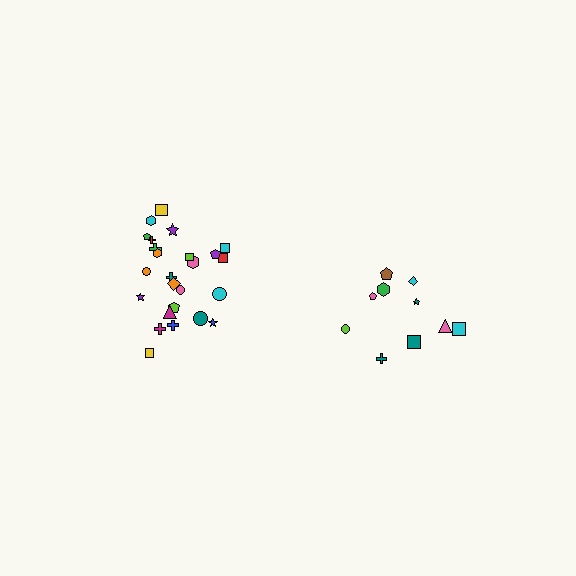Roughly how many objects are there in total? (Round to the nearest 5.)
Roughly 35 objects in total.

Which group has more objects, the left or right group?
The left group.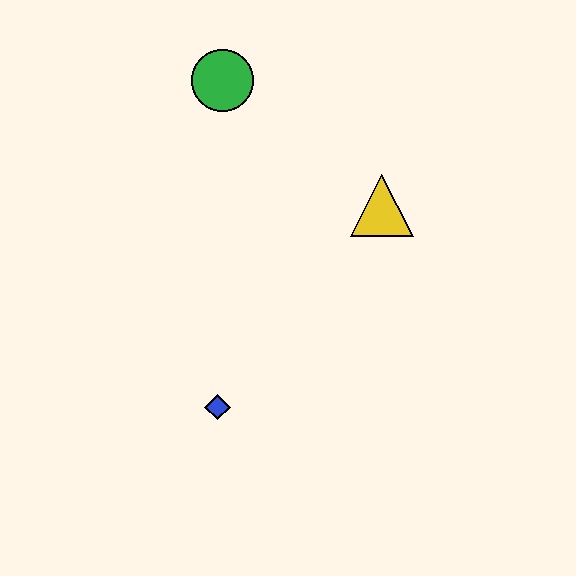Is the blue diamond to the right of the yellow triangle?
No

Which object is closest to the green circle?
The yellow triangle is closest to the green circle.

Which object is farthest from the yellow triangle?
The blue diamond is farthest from the yellow triangle.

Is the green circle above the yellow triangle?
Yes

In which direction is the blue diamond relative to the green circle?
The blue diamond is below the green circle.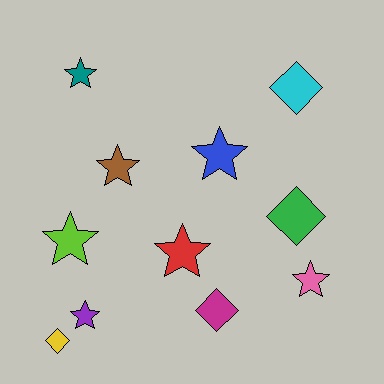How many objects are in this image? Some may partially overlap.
There are 11 objects.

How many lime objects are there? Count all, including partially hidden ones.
There is 1 lime object.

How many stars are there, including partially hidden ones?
There are 7 stars.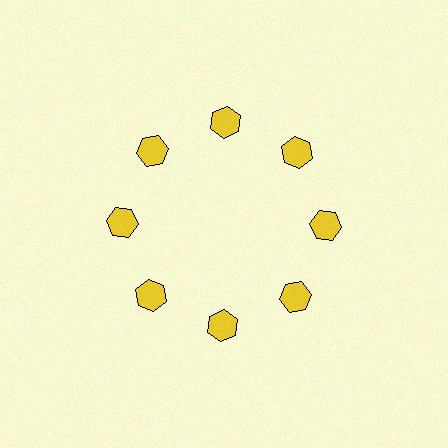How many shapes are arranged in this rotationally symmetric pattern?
There are 8 shapes, arranged in 8 groups of 1.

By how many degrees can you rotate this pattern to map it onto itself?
The pattern maps onto itself every 45 degrees of rotation.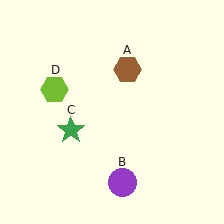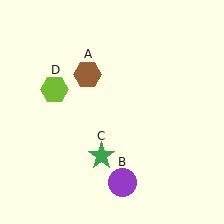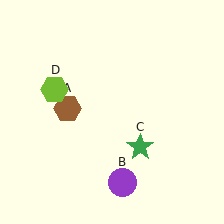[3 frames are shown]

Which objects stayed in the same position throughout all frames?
Purple circle (object B) and lime hexagon (object D) remained stationary.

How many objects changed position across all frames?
2 objects changed position: brown hexagon (object A), green star (object C).